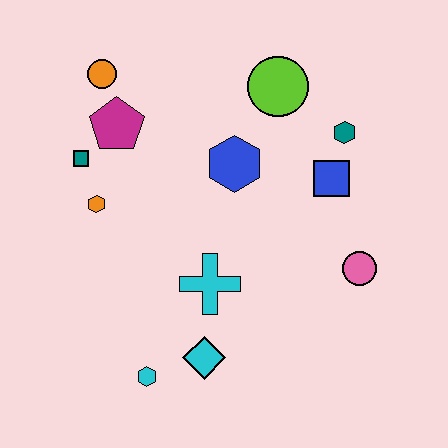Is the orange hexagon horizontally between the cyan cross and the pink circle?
No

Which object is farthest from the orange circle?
The pink circle is farthest from the orange circle.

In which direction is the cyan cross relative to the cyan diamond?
The cyan cross is above the cyan diamond.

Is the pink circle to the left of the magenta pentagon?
No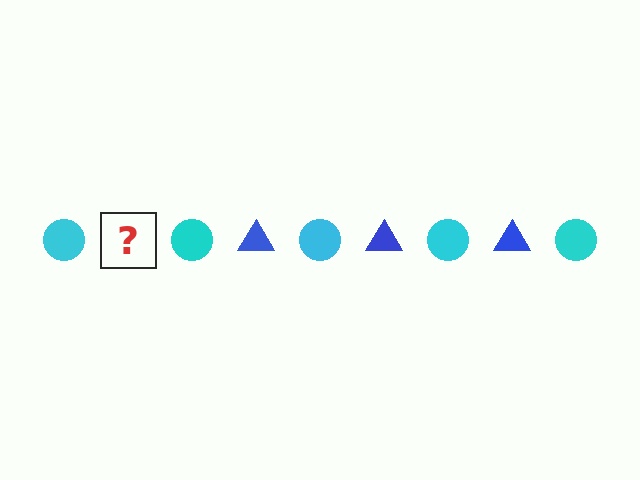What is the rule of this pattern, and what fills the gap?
The rule is that the pattern alternates between cyan circle and blue triangle. The gap should be filled with a blue triangle.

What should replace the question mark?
The question mark should be replaced with a blue triangle.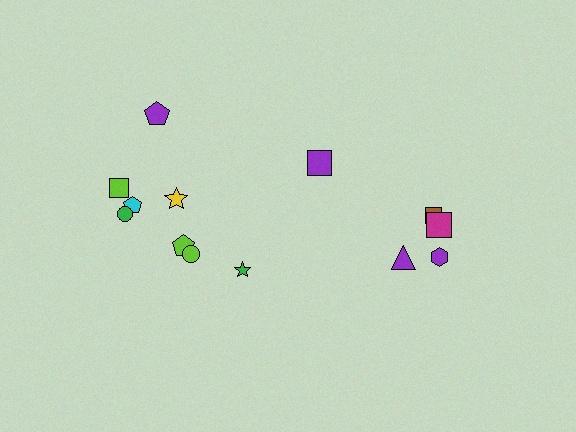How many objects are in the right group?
There are 5 objects.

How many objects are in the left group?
There are 8 objects.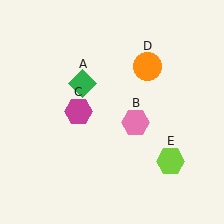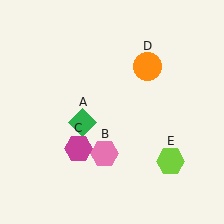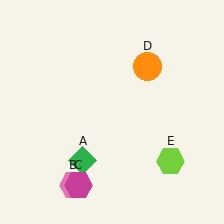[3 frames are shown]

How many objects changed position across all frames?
3 objects changed position: green diamond (object A), pink hexagon (object B), magenta hexagon (object C).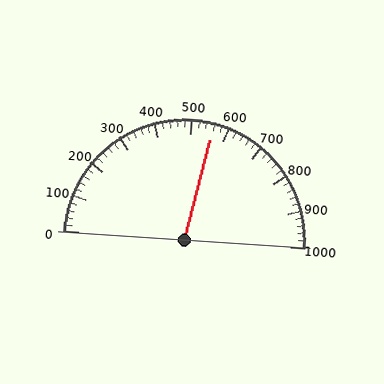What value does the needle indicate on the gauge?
The needle indicates approximately 560.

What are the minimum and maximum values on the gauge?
The gauge ranges from 0 to 1000.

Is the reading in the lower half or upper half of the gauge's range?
The reading is in the upper half of the range (0 to 1000).